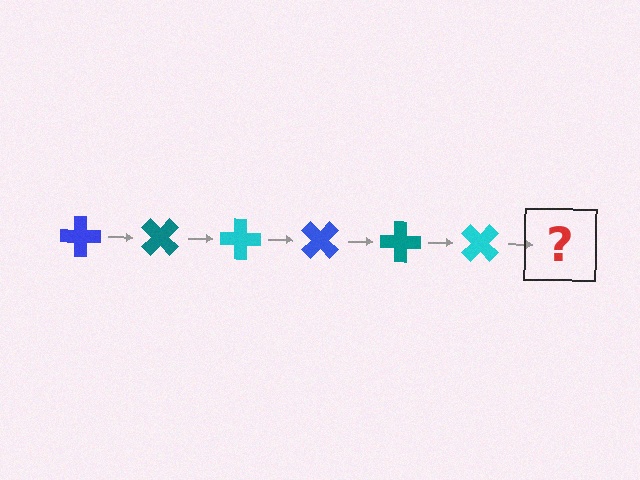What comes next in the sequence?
The next element should be a blue cross, rotated 270 degrees from the start.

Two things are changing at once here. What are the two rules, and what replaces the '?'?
The two rules are that it rotates 45 degrees each step and the color cycles through blue, teal, and cyan. The '?' should be a blue cross, rotated 270 degrees from the start.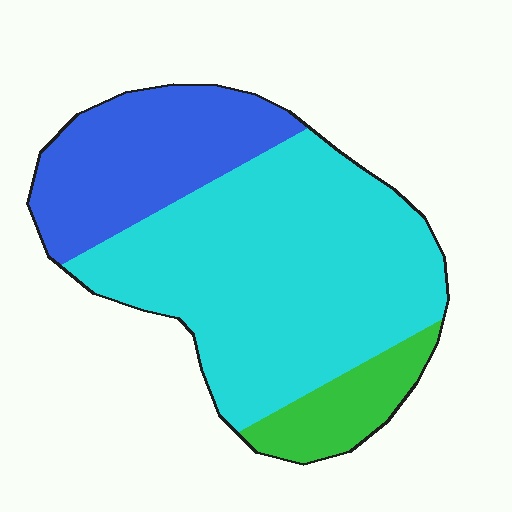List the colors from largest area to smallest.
From largest to smallest: cyan, blue, green.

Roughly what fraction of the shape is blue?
Blue covers roughly 25% of the shape.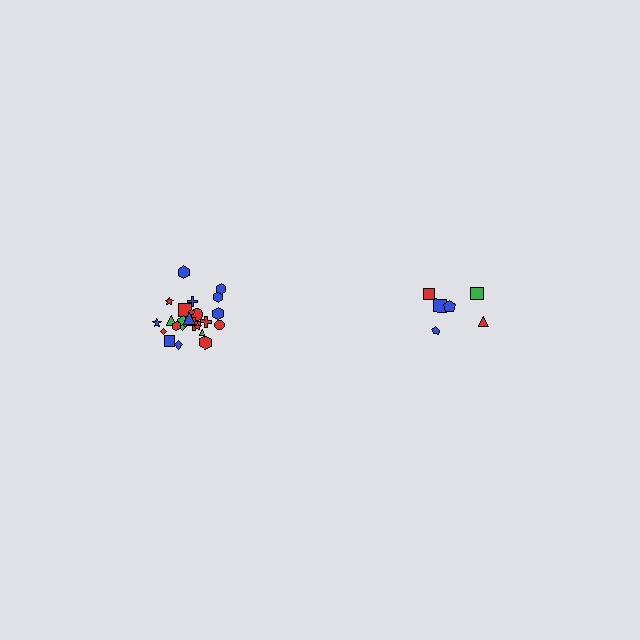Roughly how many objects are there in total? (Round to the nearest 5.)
Roughly 30 objects in total.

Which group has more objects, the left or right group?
The left group.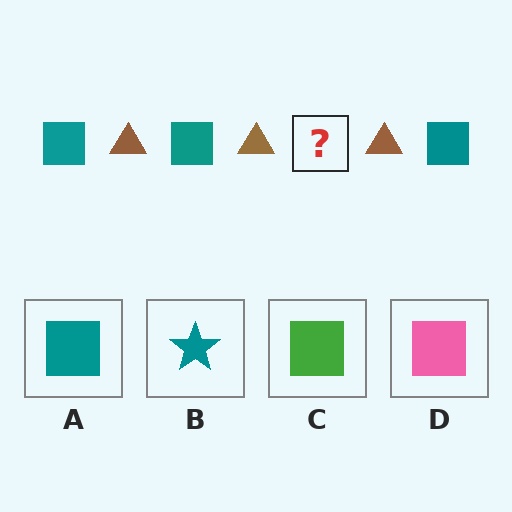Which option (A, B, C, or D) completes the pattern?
A.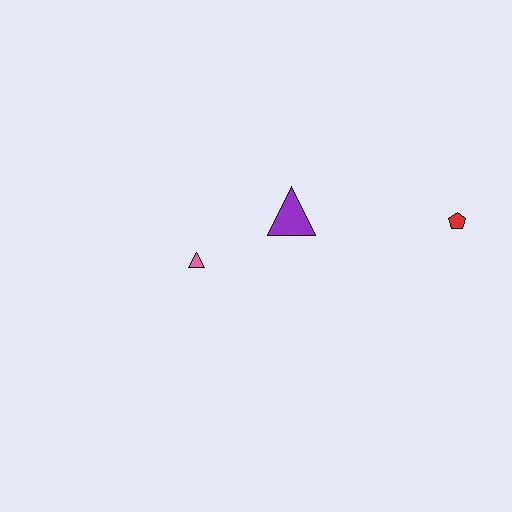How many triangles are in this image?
There are 2 triangles.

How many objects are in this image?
There are 3 objects.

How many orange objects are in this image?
There are no orange objects.